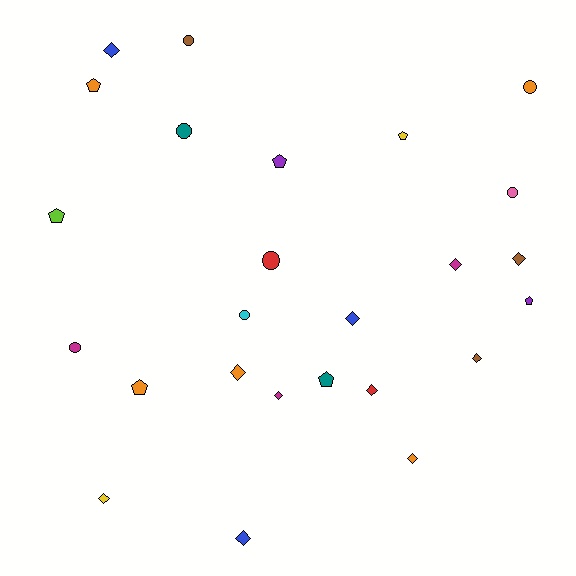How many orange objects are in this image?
There are 5 orange objects.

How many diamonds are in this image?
There are 11 diamonds.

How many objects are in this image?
There are 25 objects.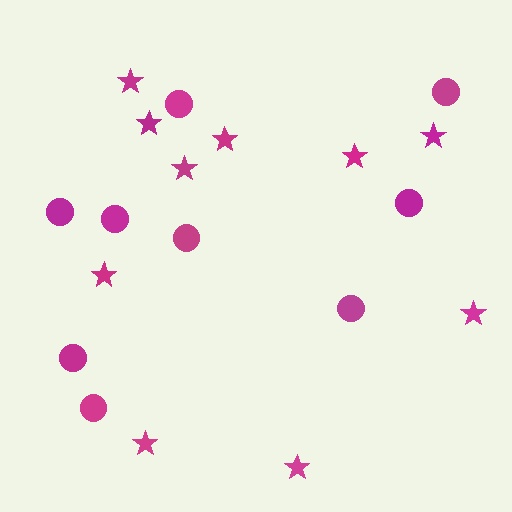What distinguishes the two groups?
There are 2 groups: one group of stars (10) and one group of circles (9).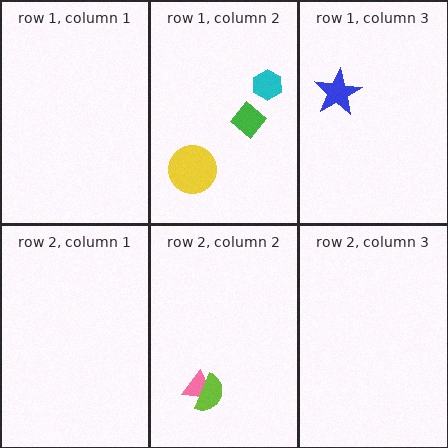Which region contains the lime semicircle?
The row 2, column 2 region.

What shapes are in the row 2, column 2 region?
The pink triangle, the lime semicircle.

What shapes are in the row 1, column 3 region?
The blue star.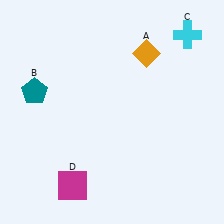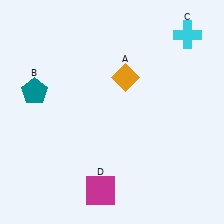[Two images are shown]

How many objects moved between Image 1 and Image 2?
2 objects moved between the two images.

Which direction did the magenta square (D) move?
The magenta square (D) moved right.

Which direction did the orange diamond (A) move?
The orange diamond (A) moved down.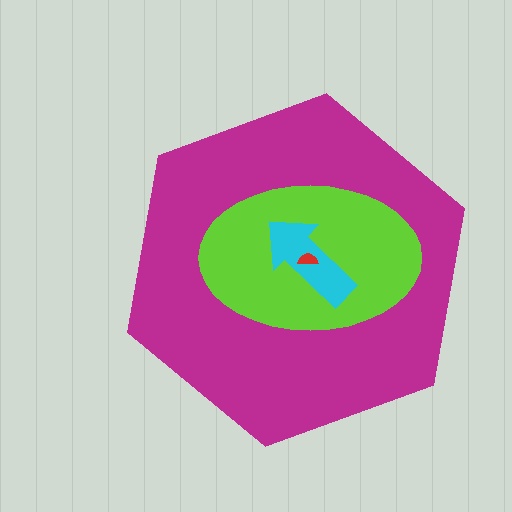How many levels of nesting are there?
4.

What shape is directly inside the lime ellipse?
The cyan arrow.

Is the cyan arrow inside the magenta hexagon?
Yes.